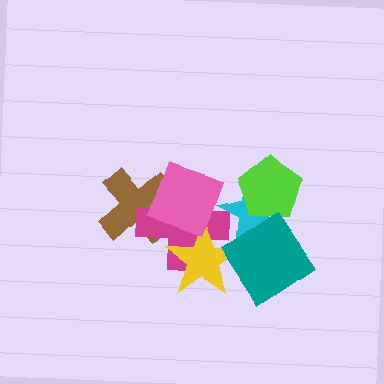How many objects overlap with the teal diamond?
2 objects overlap with the teal diamond.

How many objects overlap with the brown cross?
2 objects overlap with the brown cross.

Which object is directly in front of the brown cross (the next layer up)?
The magenta cross is directly in front of the brown cross.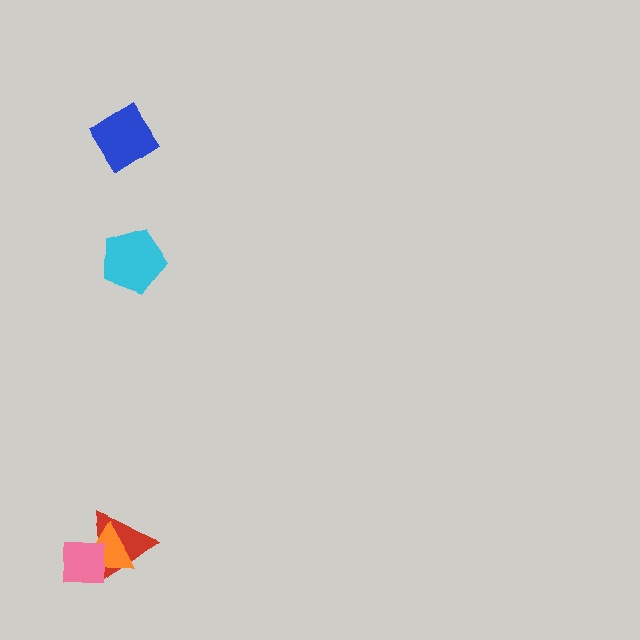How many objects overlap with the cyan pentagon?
0 objects overlap with the cyan pentagon.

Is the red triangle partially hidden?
Yes, it is partially covered by another shape.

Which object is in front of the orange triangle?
The pink square is in front of the orange triangle.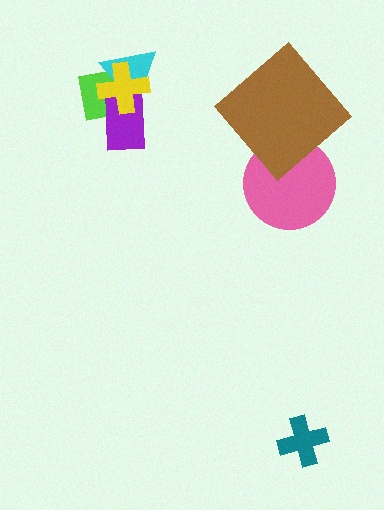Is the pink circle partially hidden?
Yes, it is partially covered by another shape.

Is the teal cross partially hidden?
No, no other shape covers it.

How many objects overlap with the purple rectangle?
3 objects overlap with the purple rectangle.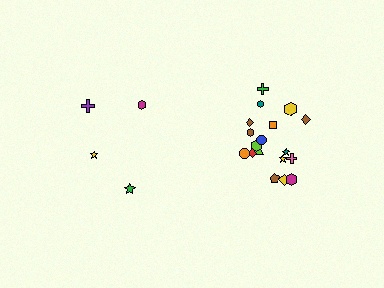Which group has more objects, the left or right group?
The right group.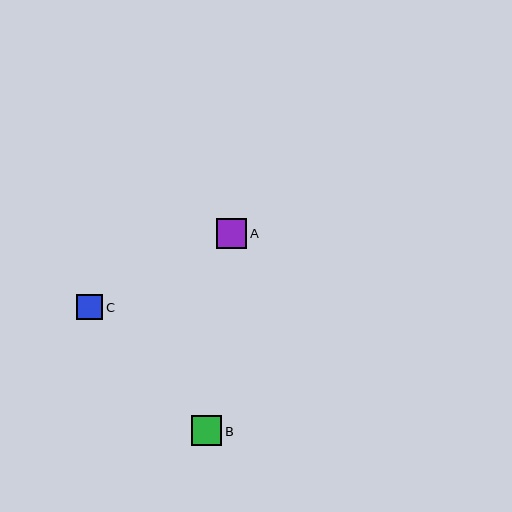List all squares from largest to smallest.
From largest to smallest: A, B, C.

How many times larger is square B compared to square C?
Square B is approximately 1.2 times the size of square C.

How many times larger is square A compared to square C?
Square A is approximately 1.2 times the size of square C.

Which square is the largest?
Square A is the largest with a size of approximately 30 pixels.